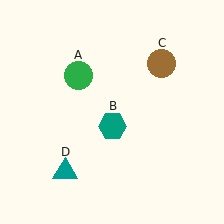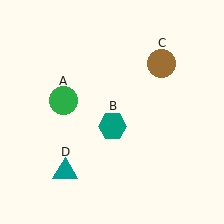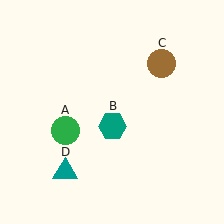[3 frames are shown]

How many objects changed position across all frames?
1 object changed position: green circle (object A).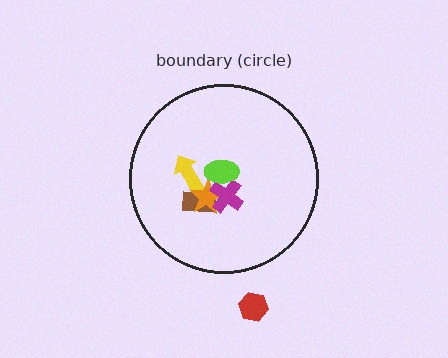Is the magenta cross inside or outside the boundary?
Inside.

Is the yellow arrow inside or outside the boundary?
Inside.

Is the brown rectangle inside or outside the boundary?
Inside.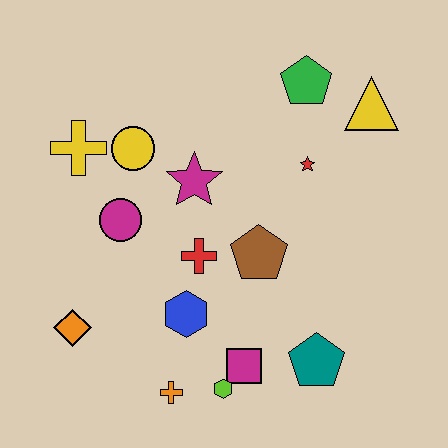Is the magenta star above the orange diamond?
Yes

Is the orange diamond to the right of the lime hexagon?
No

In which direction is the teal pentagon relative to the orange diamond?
The teal pentagon is to the right of the orange diamond.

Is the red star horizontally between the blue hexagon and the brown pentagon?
No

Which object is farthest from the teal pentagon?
The yellow cross is farthest from the teal pentagon.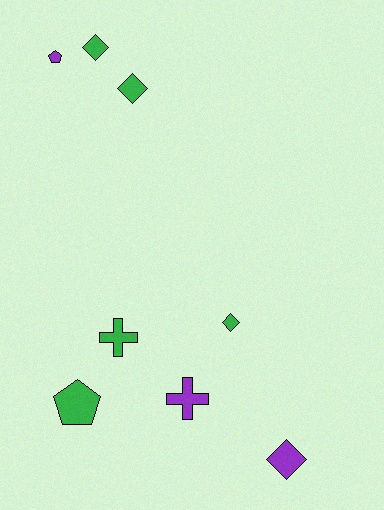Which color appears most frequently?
Green, with 5 objects.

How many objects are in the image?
There are 8 objects.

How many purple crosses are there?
There is 1 purple cross.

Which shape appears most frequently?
Diamond, with 4 objects.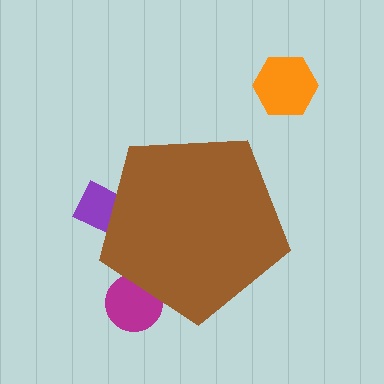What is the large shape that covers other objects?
A brown pentagon.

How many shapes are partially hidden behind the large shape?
2 shapes are partially hidden.